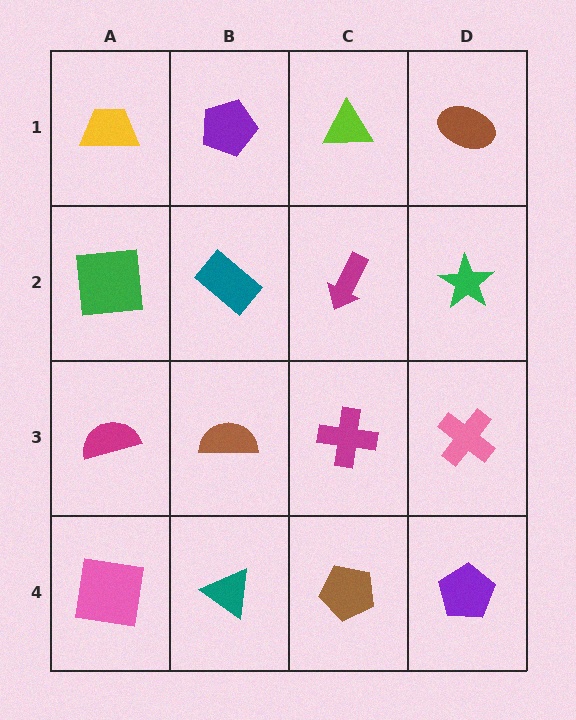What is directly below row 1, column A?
A green square.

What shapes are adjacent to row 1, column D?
A green star (row 2, column D), a lime triangle (row 1, column C).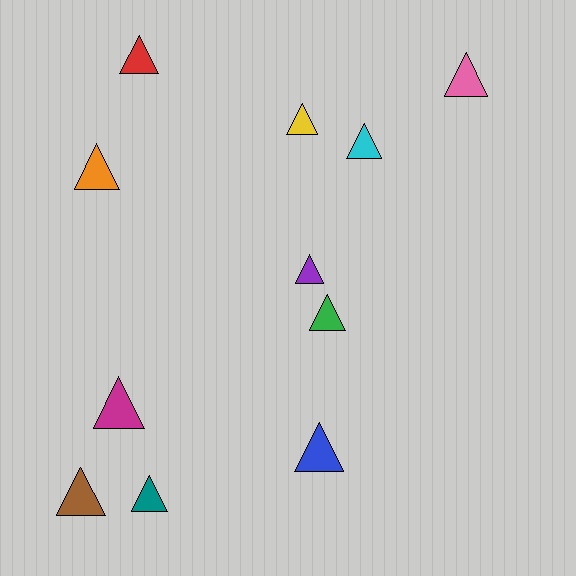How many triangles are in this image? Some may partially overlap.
There are 11 triangles.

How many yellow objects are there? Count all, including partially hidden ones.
There is 1 yellow object.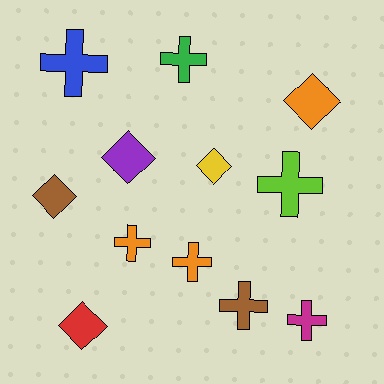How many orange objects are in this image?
There are 3 orange objects.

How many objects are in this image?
There are 12 objects.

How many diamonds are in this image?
There are 5 diamonds.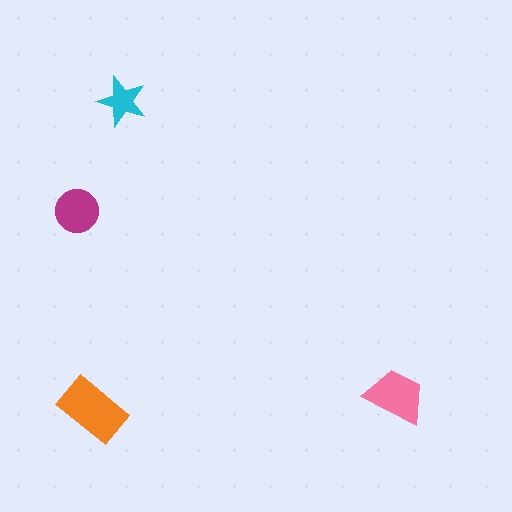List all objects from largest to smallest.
The orange rectangle, the pink trapezoid, the magenta circle, the cyan star.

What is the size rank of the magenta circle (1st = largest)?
3rd.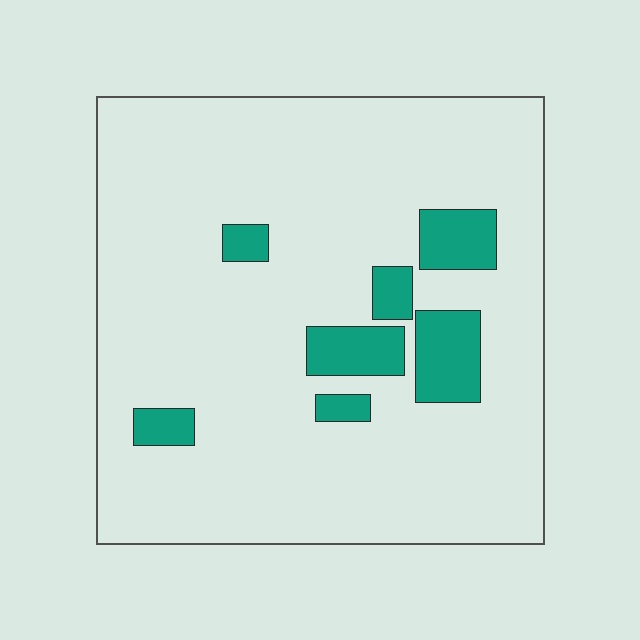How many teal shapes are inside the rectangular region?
7.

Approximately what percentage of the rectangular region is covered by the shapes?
Approximately 10%.